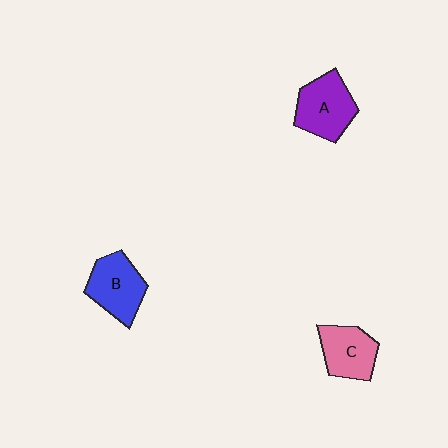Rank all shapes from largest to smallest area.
From largest to smallest: A (purple), B (blue), C (pink).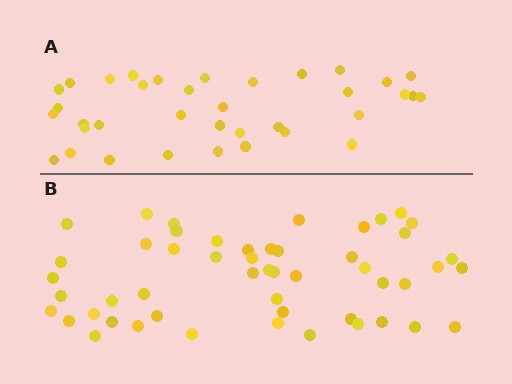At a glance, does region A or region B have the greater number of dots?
Region B (the bottom region) has more dots.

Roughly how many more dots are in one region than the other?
Region B has approximately 15 more dots than region A.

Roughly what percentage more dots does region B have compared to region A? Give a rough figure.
About 40% more.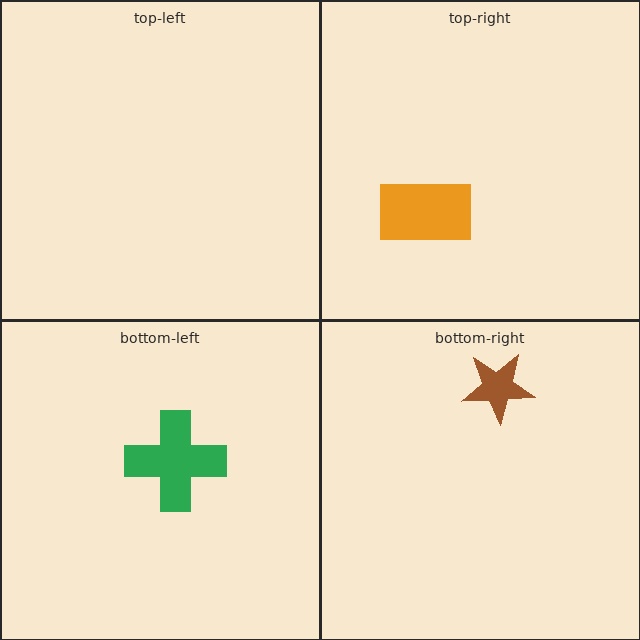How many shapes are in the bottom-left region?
1.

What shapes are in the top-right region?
The orange rectangle.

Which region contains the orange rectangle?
The top-right region.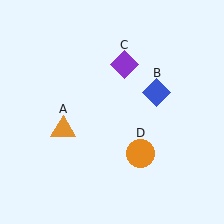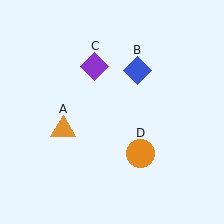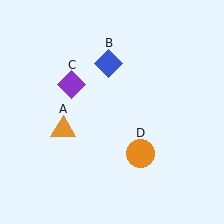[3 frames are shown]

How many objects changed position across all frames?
2 objects changed position: blue diamond (object B), purple diamond (object C).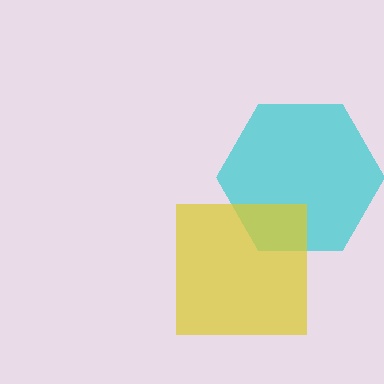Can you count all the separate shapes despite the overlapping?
Yes, there are 2 separate shapes.